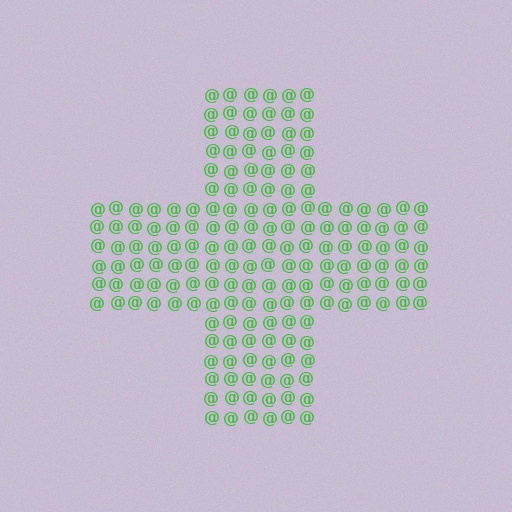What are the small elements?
The small elements are at signs.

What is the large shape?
The large shape is a cross.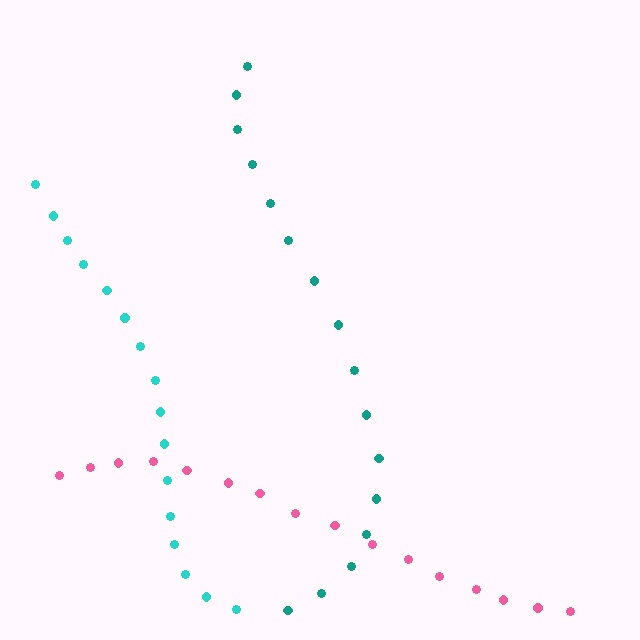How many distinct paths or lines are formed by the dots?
There are 3 distinct paths.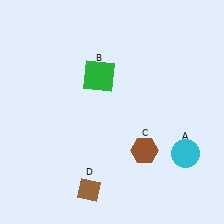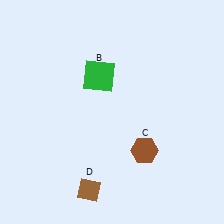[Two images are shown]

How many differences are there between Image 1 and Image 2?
There is 1 difference between the two images.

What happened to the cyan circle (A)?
The cyan circle (A) was removed in Image 2. It was in the bottom-right area of Image 1.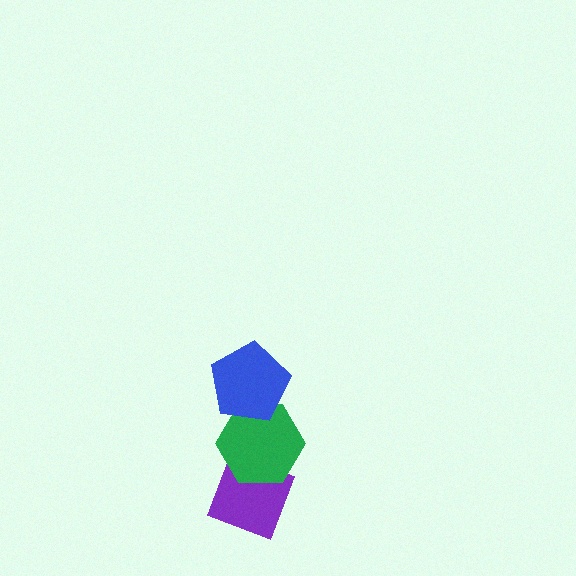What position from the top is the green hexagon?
The green hexagon is 2nd from the top.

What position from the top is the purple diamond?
The purple diamond is 3rd from the top.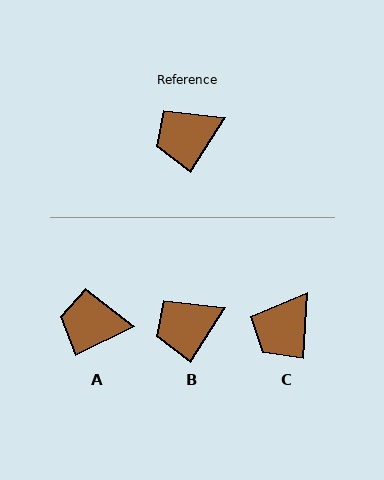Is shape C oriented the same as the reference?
No, it is off by about 29 degrees.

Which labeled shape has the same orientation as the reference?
B.